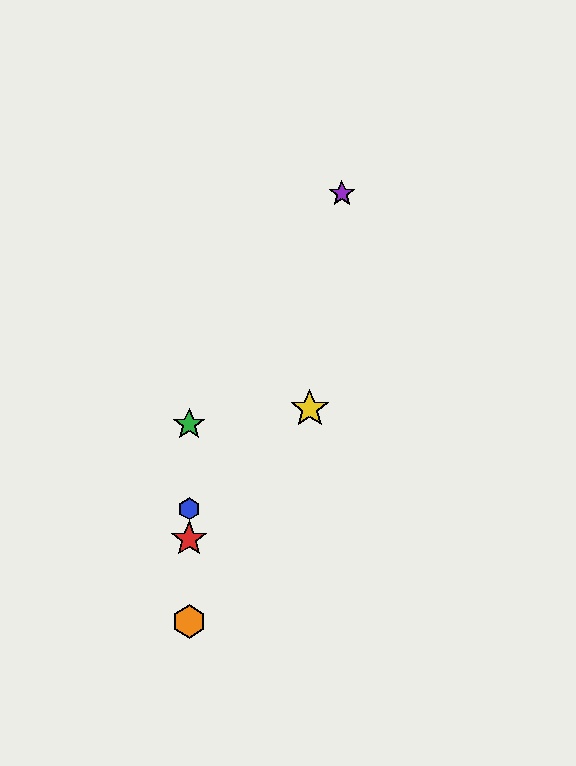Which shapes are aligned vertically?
The red star, the blue hexagon, the green star, the orange hexagon are aligned vertically.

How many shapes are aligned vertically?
4 shapes (the red star, the blue hexagon, the green star, the orange hexagon) are aligned vertically.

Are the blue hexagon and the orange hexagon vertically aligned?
Yes, both are at x≈189.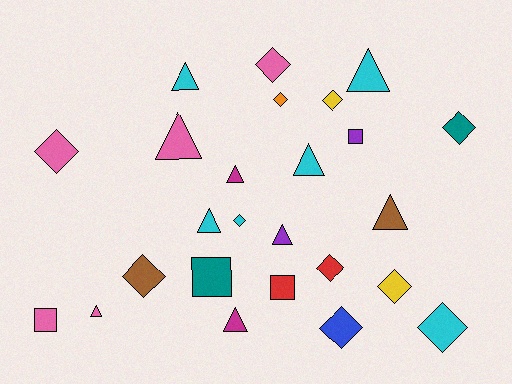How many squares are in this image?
There are 4 squares.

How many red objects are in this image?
There are 2 red objects.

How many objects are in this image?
There are 25 objects.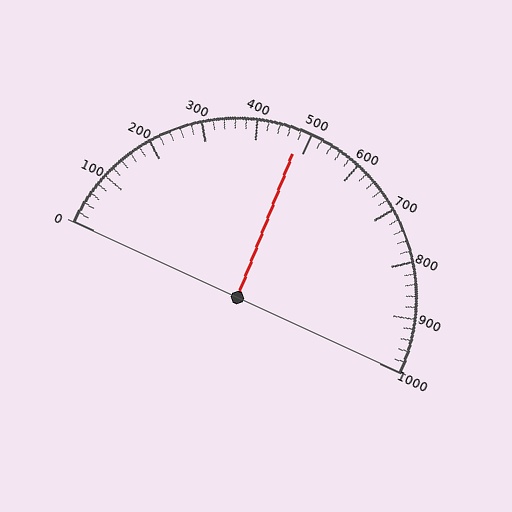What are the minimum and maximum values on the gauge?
The gauge ranges from 0 to 1000.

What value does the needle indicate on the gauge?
The needle indicates approximately 480.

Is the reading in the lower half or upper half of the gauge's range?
The reading is in the lower half of the range (0 to 1000).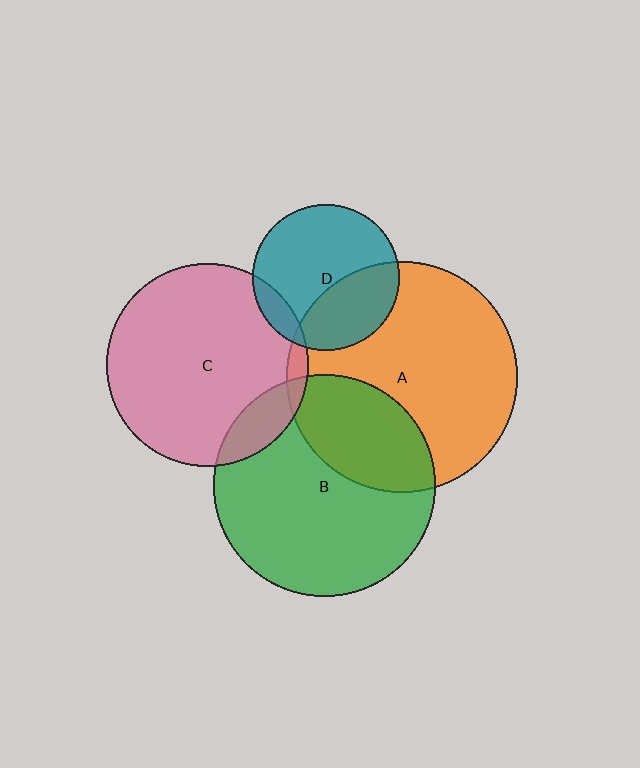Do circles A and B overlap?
Yes.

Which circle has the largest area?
Circle A (orange).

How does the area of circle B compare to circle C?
Approximately 1.2 times.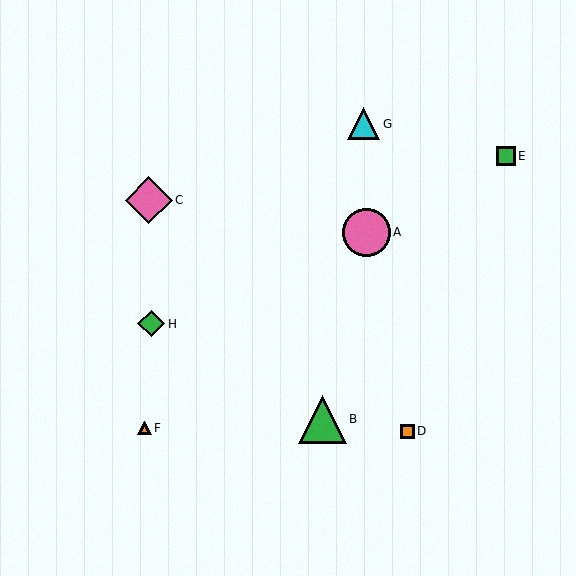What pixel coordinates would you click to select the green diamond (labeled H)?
Click at (151, 323) to select the green diamond H.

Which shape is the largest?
The green triangle (labeled B) is the largest.